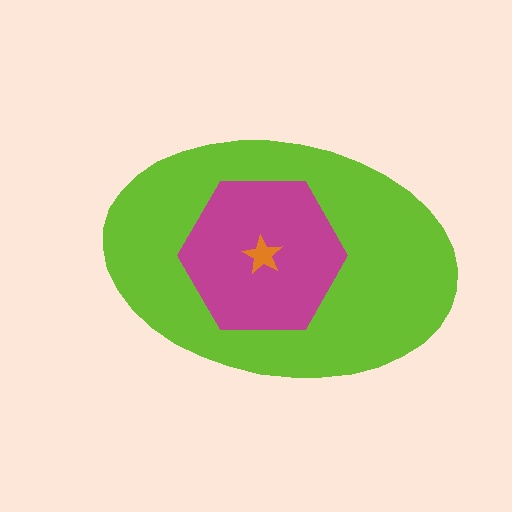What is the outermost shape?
The lime ellipse.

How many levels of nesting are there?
3.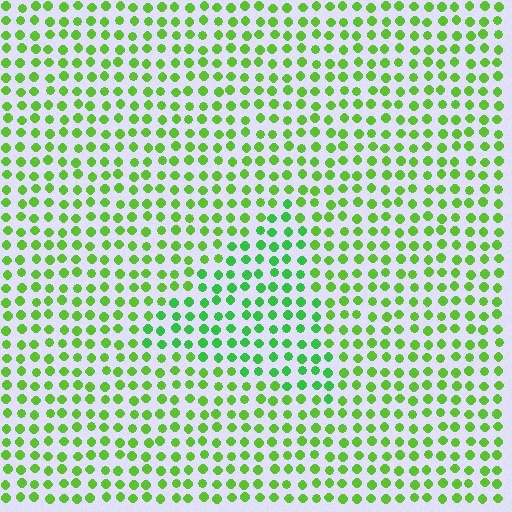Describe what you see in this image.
The image is filled with small lime elements in a uniform arrangement. A triangle-shaped region is visible where the elements are tinted to a slightly different hue, forming a subtle color boundary.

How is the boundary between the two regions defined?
The boundary is defined purely by a slight shift in hue (about 25 degrees). Spacing, size, and orientation are identical on both sides.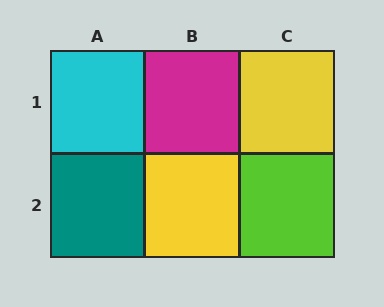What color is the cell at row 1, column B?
Magenta.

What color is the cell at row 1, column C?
Yellow.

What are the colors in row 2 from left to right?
Teal, yellow, lime.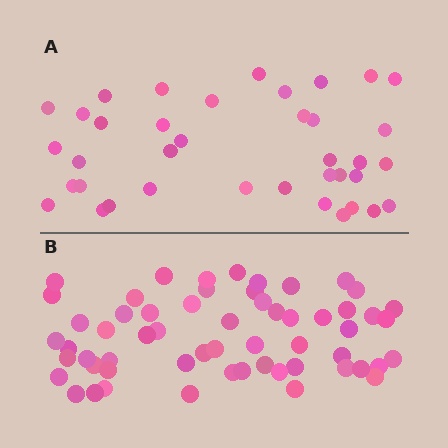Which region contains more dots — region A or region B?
Region B (the bottom region) has more dots.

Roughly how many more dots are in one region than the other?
Region B has approximately 20 more dots than region A.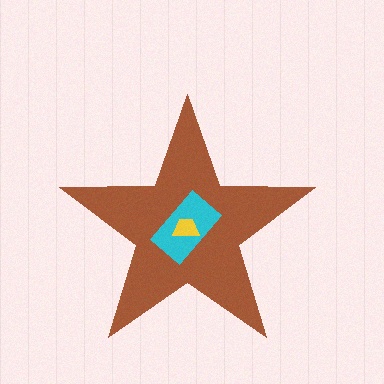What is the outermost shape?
The brown star.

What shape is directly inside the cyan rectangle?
The yellow trapezoid.